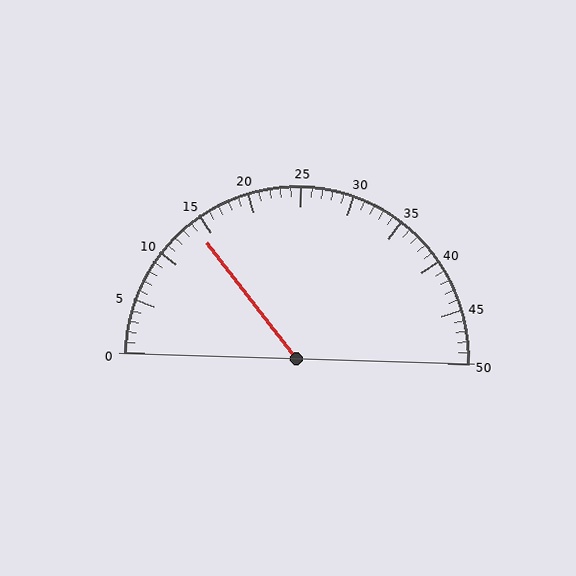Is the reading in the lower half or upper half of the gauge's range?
The reading is in the lower half of the range (0 to 50).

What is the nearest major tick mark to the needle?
The nearest major tick mark is 15.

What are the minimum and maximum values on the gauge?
The gauge ranges from 0 to 50.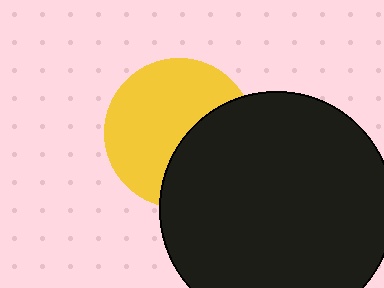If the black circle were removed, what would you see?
You would see the complete yellow circle.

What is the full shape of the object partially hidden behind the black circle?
The partially hidden object is a yellow circle.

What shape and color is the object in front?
The object in front is a black circle.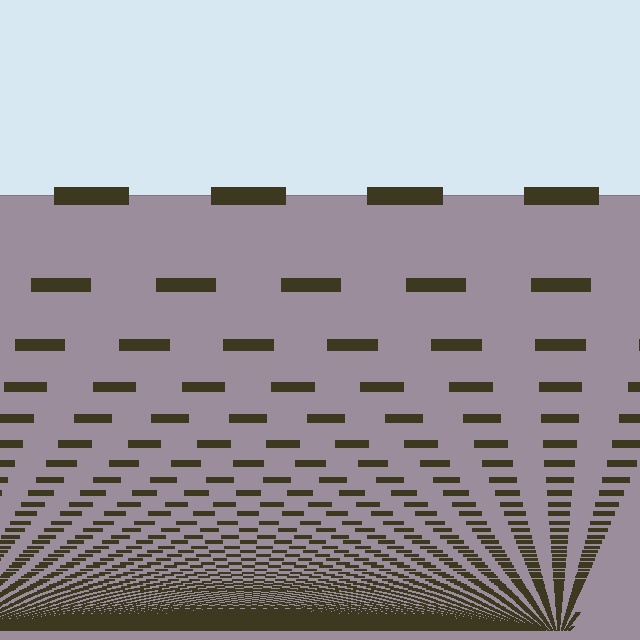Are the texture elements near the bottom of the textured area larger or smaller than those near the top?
Smaller. The gradient is inverted — elements near the bottom are smaller and denser.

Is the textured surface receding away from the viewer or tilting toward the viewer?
The surface appears to tilt toward the viewer. Texture elements get larger and sparser toward the top.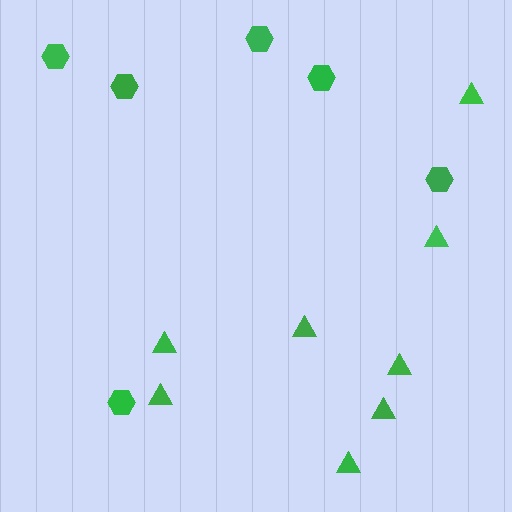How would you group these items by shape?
There are 2 groups: one group of hexagons (6) and one group of triangles (8).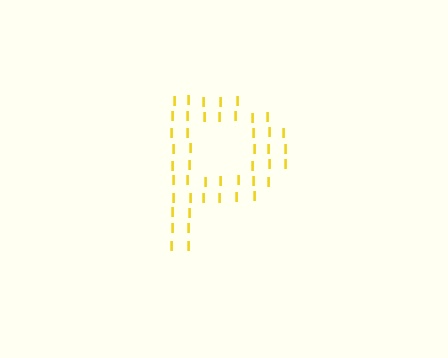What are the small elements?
The small elements are letter I's.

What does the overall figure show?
The overall figure shows the letter P.